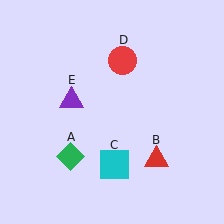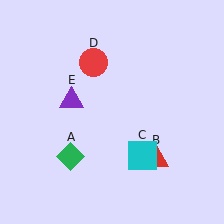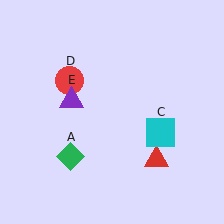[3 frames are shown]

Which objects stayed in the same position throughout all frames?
Green diamond (object A) and red triangle (object B) and purple triangle (object E) remained stationary.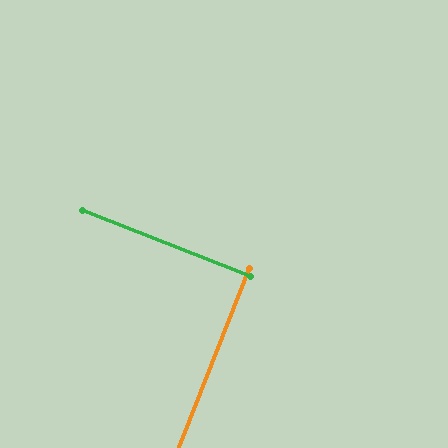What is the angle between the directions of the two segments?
Approximately 90 degrees.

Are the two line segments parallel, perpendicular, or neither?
Perpendicular — they meet at approximately 90°.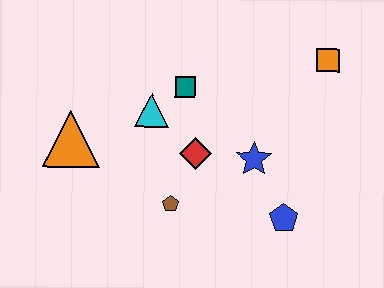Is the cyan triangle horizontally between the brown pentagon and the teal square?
No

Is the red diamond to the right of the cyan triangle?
Yes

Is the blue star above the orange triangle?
No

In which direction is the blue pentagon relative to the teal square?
The blue pentagon is below the teal square.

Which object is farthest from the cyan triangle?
The orange square is farthest from the cyan triangle.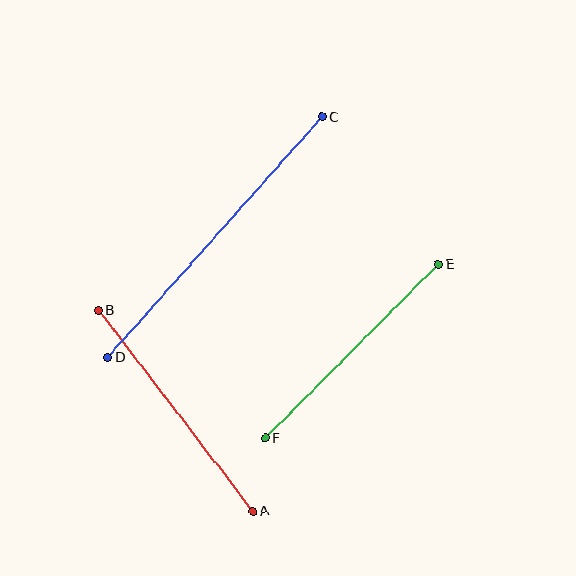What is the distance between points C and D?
The distance is approximately 322 pixels.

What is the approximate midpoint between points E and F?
The midpoint is at approximately (352, 351) pixels.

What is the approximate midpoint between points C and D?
The midpoint is at approximately (215, 237) pixels.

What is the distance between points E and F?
The distance is approximately 245 pixels.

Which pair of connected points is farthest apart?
Points C and D are farthest apart.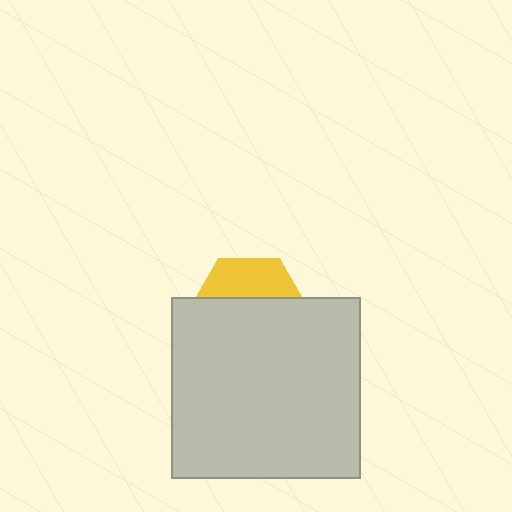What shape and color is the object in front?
The object in front is a light gray rectangle.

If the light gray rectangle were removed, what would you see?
You would see the complete yellow hexagon.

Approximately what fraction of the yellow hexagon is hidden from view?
Roughly 65% of the yellow hexagon is hidden behind the light gray rectangle.